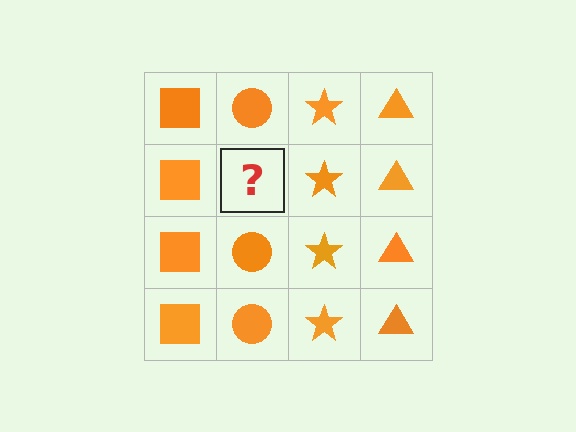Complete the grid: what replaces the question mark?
The question mark should be replaced with an orange circle.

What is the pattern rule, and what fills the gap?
The rule is that each column has a consistent shape. The gap should be filled with an orange circle.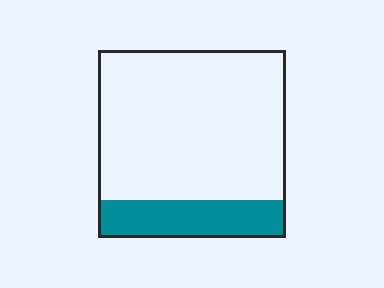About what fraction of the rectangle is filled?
About one fifth (1/5).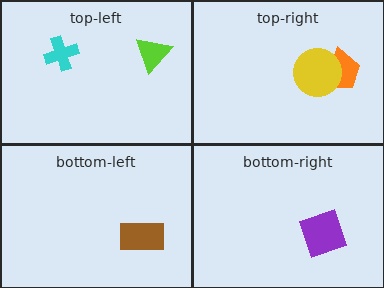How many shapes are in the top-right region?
2.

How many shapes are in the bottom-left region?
1.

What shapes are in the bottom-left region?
The brown rectangle.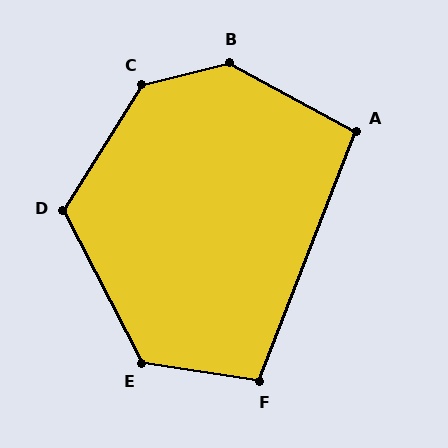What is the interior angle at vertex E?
Approximately 126 degrees (obtuse).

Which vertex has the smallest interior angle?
A, at approximately 97 degrees.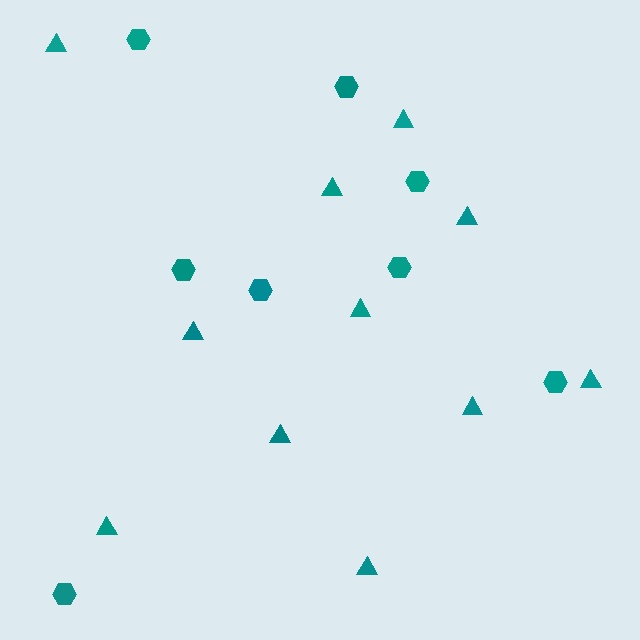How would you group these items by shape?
There are 2 groups: one group of triangles (11) and one group of hexagons (8).